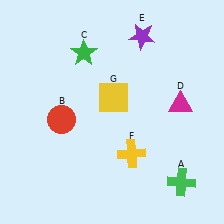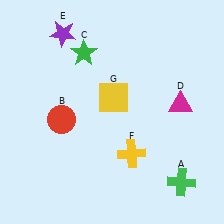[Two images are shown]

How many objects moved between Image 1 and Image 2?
1 object moved between the two images.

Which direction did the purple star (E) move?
The purple star (E) moved left.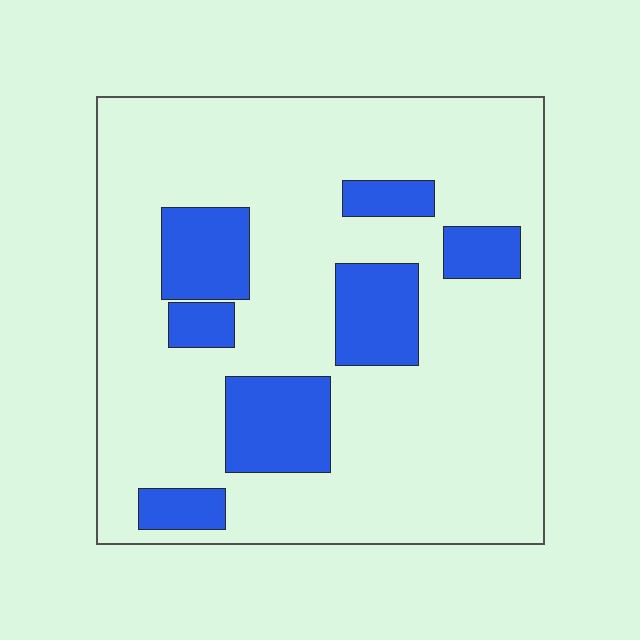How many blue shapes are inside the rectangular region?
7.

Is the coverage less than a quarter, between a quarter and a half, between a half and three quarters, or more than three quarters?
Less than a quarter.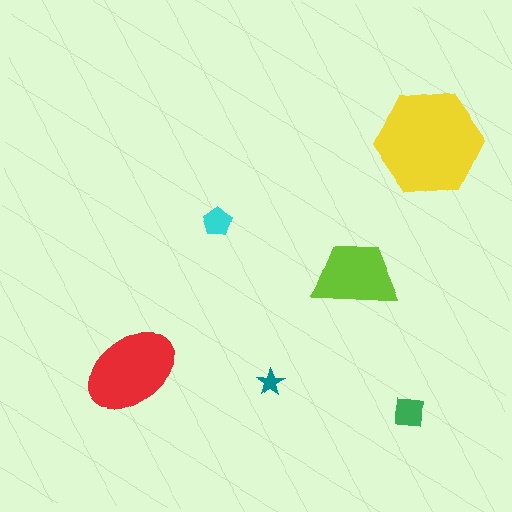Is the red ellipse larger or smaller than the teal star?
Larger.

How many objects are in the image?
There are 6 objects in the image.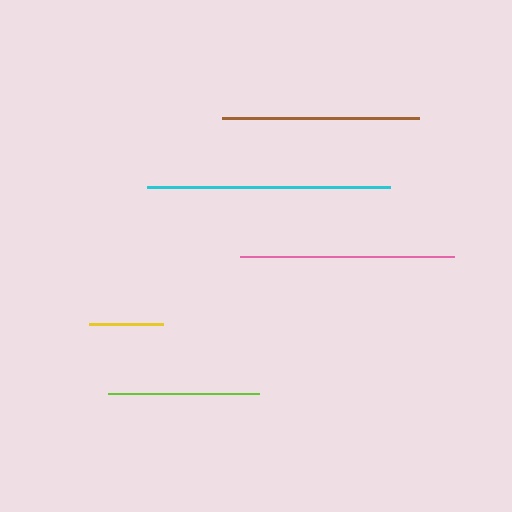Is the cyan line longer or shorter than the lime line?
The cyan line is longer than the lime line.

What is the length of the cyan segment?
The cyan segment is approximately 243 pixels long.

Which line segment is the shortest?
The yellow line is the shortest at approximately 74 pixels.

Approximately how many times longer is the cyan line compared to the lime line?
The cyan line is approximately 1.6 times the length of the lime line.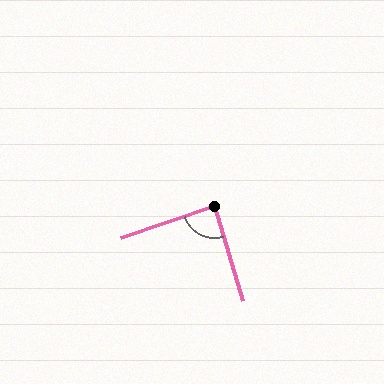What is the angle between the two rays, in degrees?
Approximately 88 degrees.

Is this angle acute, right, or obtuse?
It is approximately a right angle.